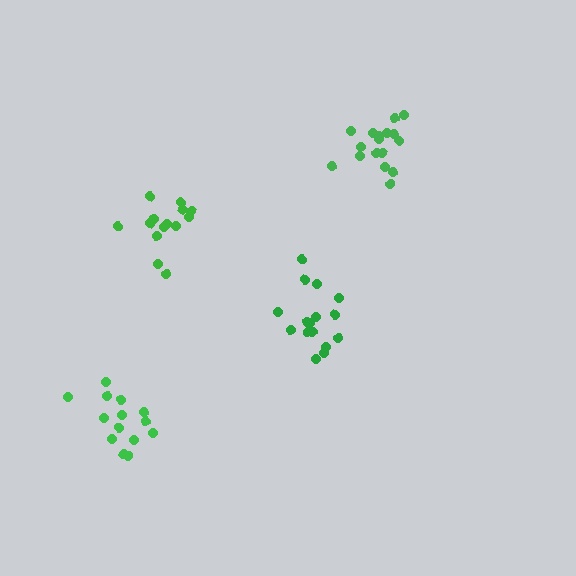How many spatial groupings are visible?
There are 4 spatial groupings.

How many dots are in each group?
Group 1: 14 dots, Group 2: 16 dots, Group 3: 17 dots, Group 4: 14 dots (61 total).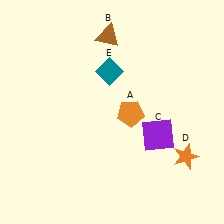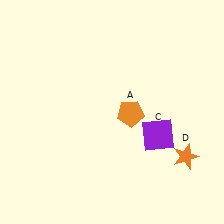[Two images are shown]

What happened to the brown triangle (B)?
The brown triangle (B) was removed in Image 2. It was in the top-left area of Image 1.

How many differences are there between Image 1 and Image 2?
There are 2 differences between the two images.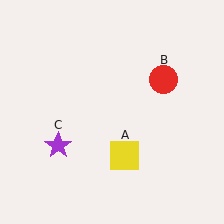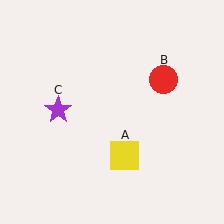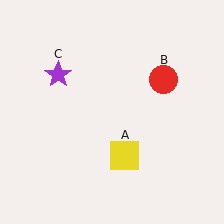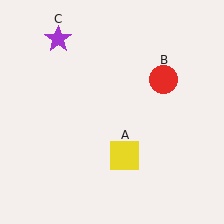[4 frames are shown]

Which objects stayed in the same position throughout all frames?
Yellow square (object A) and red circle (object B) remained stationary.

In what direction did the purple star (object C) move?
The purple star (object C) moved up.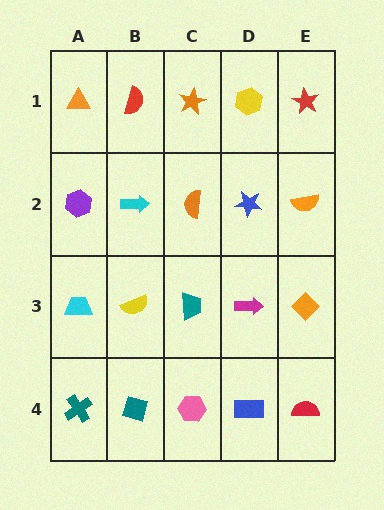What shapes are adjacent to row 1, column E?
An orange semicircle (row 2, column E), a yellow hexagon (row 1, column D).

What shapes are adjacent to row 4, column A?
A cyan trapezoid (row 3, column A), a teal square (row 4, column B).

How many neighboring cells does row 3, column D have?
4.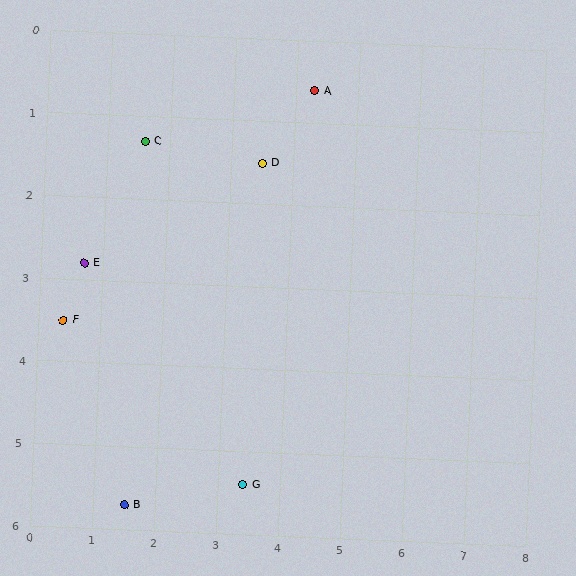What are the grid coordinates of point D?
Point D is at approximately (3.5, 1.5).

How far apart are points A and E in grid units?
Points A and E are about 4.2 grid units apart.